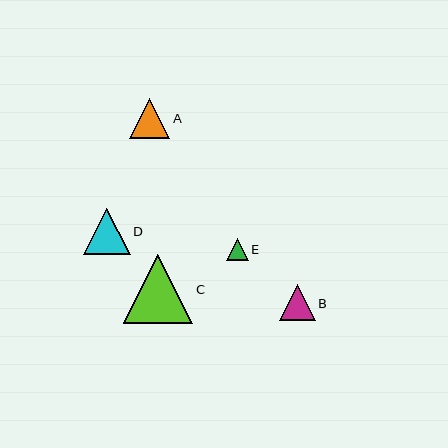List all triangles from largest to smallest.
From largest to smallest: C, D, A, B, E.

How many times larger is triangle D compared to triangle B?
Triangle D is approximately 1.3 times the size of triangle B.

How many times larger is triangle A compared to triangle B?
Triangle A is approximately 1.1 times the size of triangle B.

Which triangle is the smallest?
Triangle E is the smallest with a size of approximately 22 pixels.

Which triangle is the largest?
Triangle C is the largest with a size of approximately 69 pixels.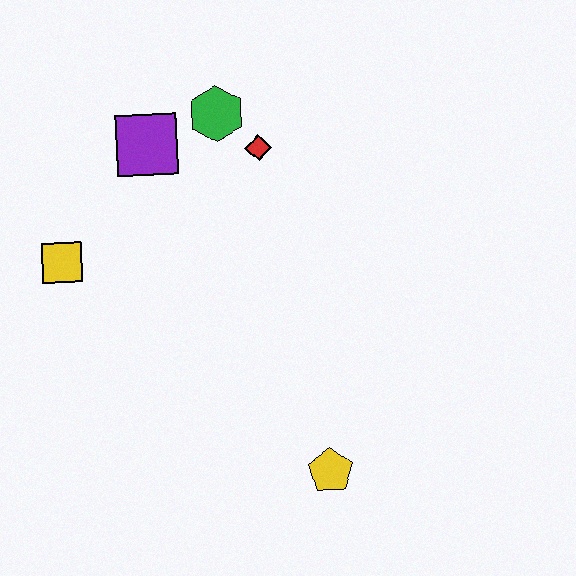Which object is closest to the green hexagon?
The red diamond is closest to the green hexagon.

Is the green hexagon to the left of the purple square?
No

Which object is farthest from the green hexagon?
The yellow pentagon is farthest from the green hexagon.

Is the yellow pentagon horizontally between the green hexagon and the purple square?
No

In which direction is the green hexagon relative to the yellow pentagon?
The green hexagon is above the yellow pentagon.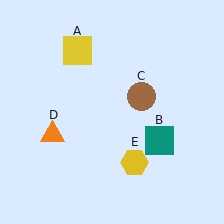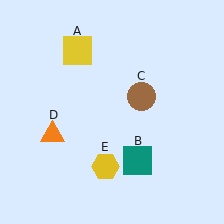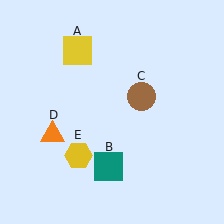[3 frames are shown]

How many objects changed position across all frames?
2 objects changed position: teal square (object B), yellow hexagon (object E).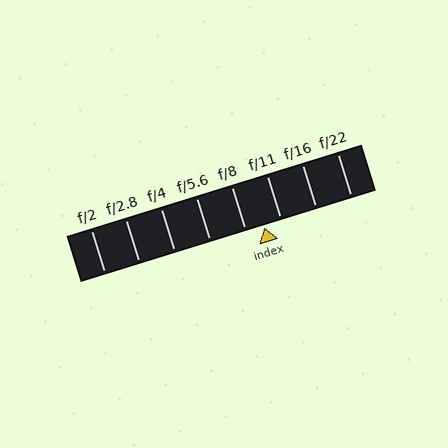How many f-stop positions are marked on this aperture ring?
There are 8 f-stop positions marked.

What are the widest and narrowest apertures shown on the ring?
The widest aperture shown is f/2 and the narrowest is f/22.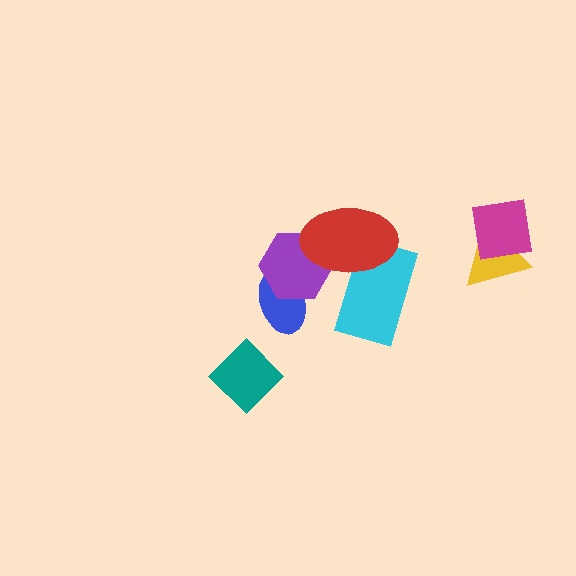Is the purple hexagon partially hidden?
Yes, it is partially covered by another shape.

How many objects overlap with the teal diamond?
0 objects overlap with the teal diamond.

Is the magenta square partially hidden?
No, no other shape covers it.